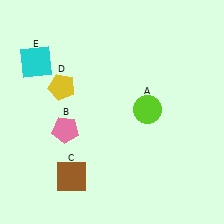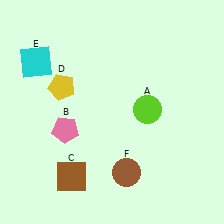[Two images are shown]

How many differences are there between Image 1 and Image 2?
There is 1 difference between the two images.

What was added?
A brown circle (F) was added in Image 2.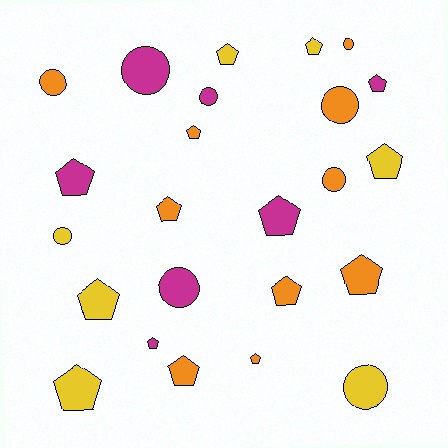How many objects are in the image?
There are 24 objects.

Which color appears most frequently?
Orange, with 10 objects.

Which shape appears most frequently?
Pentagon, with 15 objects.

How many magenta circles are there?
There are 3 magenta circles.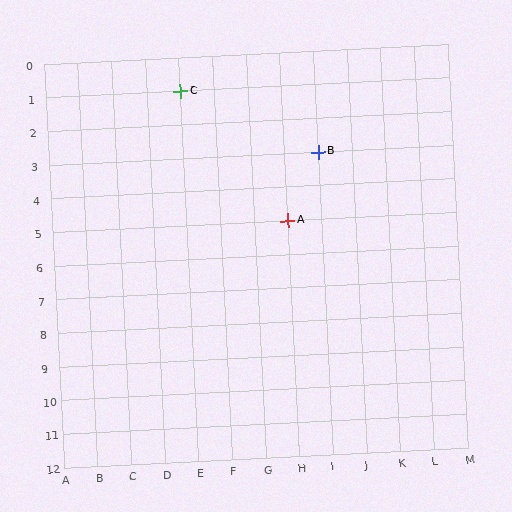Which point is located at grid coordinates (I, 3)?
Point B is at (I, 3).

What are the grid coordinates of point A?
Point A is at grid coordinates (H, 5).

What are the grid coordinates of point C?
Point C is at grid coordinates (E, 1).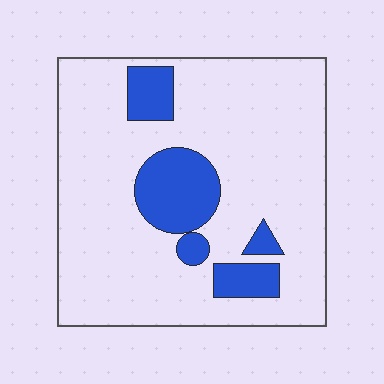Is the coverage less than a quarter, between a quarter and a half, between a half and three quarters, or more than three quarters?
Less than a quarter.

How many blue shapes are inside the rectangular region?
5.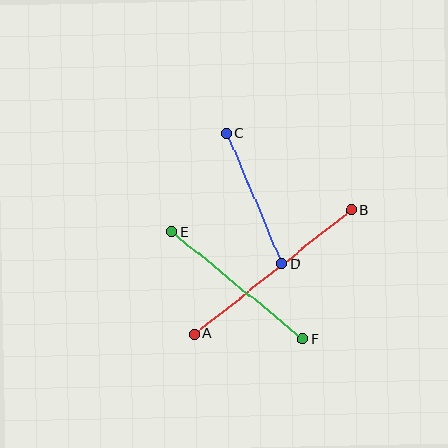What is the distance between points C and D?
The distance is approximately 141 pixels.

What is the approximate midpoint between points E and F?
The midpoint is at approximately (238, 285) pixels.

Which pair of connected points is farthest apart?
Points A and B are farthest apart.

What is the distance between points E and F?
The distance is approximately 170 pixels.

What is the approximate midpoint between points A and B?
The midpoint is at approximately (273, 272) pixels.